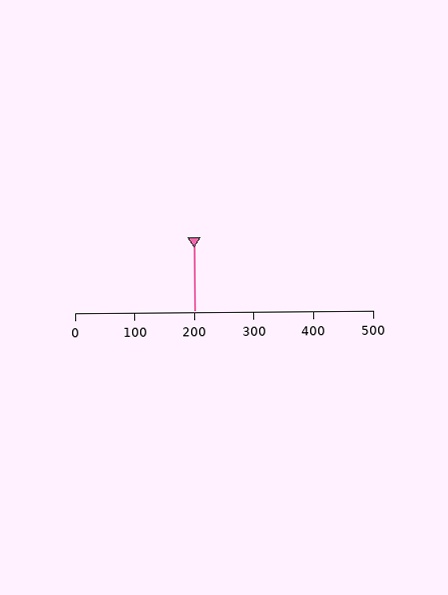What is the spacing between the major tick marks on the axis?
The major ticks are spaced 100 apart.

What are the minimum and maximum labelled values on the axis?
The axis runs from 0 to 500.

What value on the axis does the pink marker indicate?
The marker indicates approximately 200.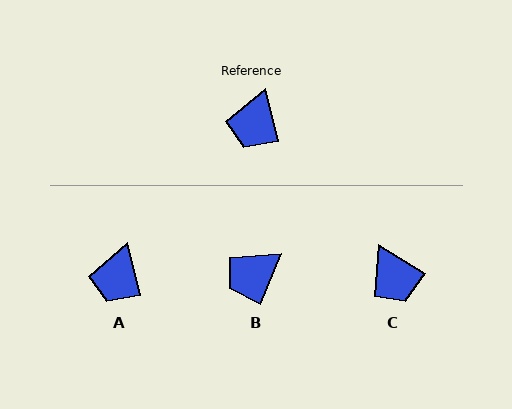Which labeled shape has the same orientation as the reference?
A.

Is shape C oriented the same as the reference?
No, it is off by about 45 degrees.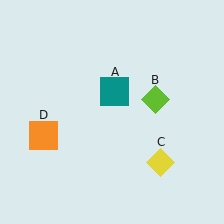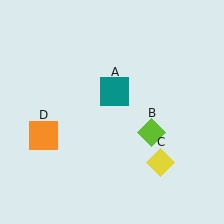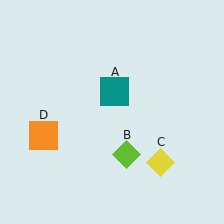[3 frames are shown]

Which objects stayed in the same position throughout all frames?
Teal square (object A) and yellow diamond (object C) and orange square (object D) remained stationary.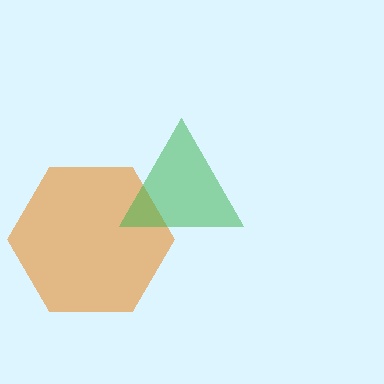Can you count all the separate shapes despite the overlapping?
Yes, there are 2 separate shapes.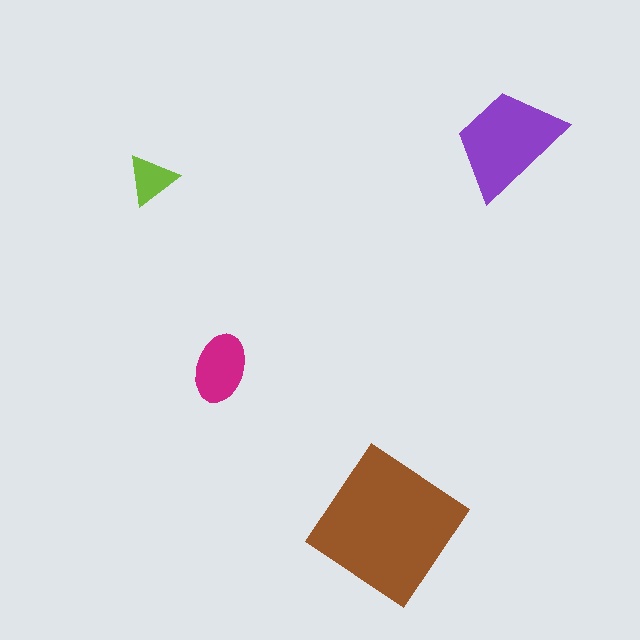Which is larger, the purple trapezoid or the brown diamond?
The brown diamond.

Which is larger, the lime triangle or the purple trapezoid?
The purple trapezoid.